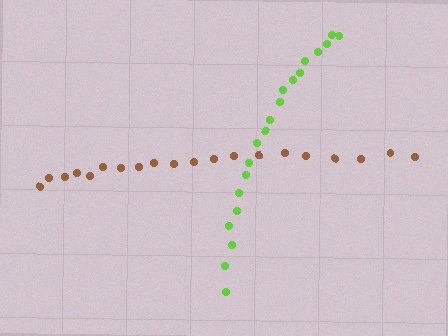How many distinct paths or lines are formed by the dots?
There are 2 distinct paths.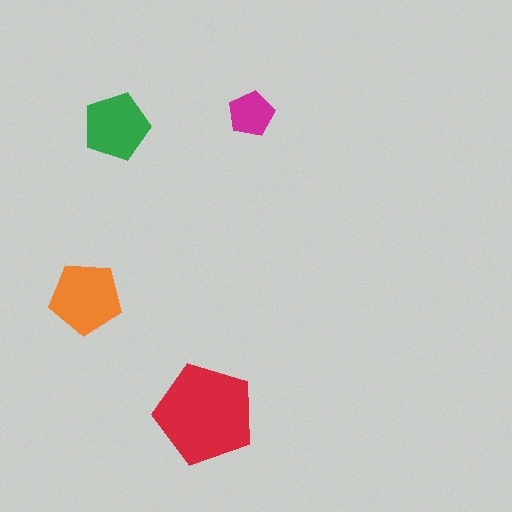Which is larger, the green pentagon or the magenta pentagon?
The green one.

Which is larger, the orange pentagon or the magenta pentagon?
The orange one.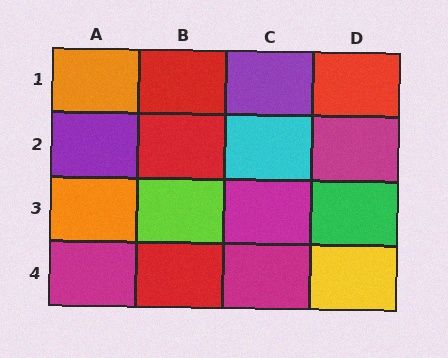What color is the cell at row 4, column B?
Red.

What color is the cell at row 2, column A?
Purple.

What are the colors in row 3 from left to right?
Orange, lime, magenta, green.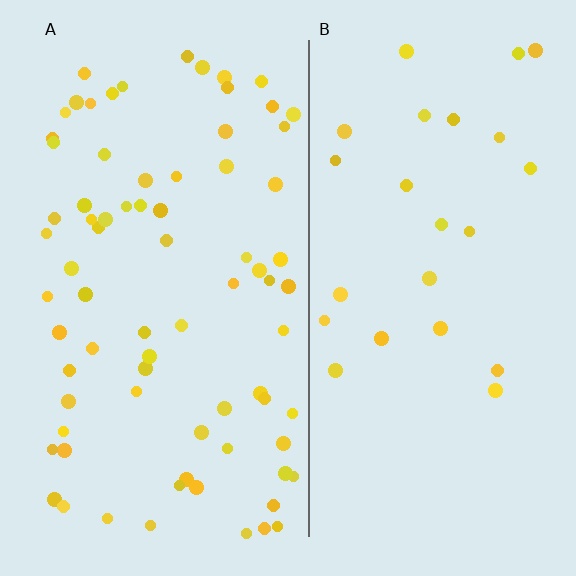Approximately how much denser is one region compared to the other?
Approximately 3.1× — region A over region B.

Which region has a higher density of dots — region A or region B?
A (the left).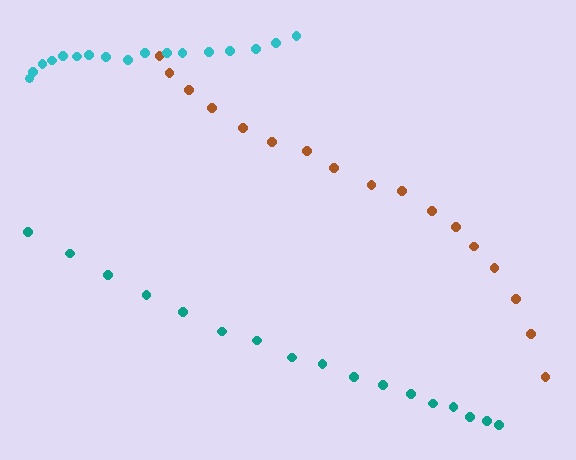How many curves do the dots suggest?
There are 3 distinct paths.